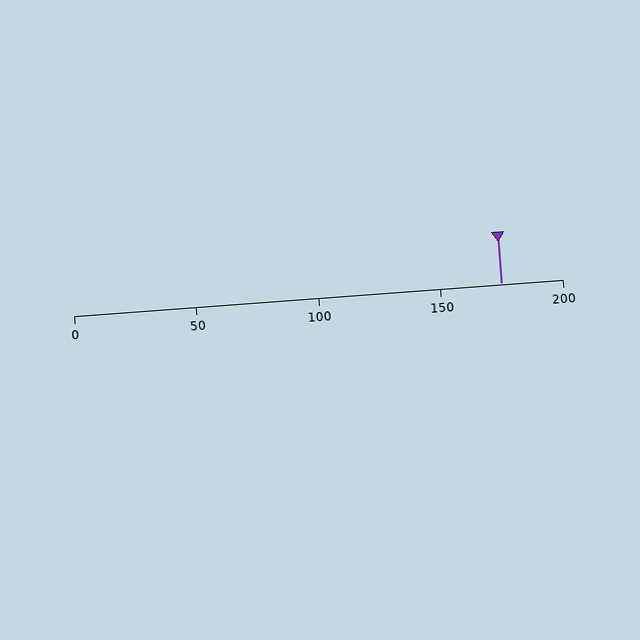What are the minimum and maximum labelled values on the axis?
The axis runs from 0 to 200.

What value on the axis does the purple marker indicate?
The marker indicates approximately 175.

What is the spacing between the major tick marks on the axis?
The major ticks are spaced 50 apart.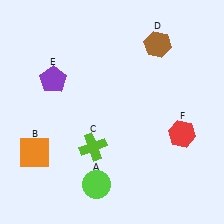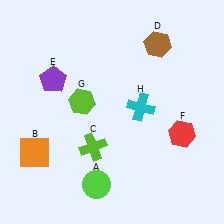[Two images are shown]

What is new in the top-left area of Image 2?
A lime hexagon (G) was added in the top-left area of Image 2.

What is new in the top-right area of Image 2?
A cyan cross (H) was added in the top-right area of Image 2.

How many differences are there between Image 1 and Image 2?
There are 2 differences between the two images.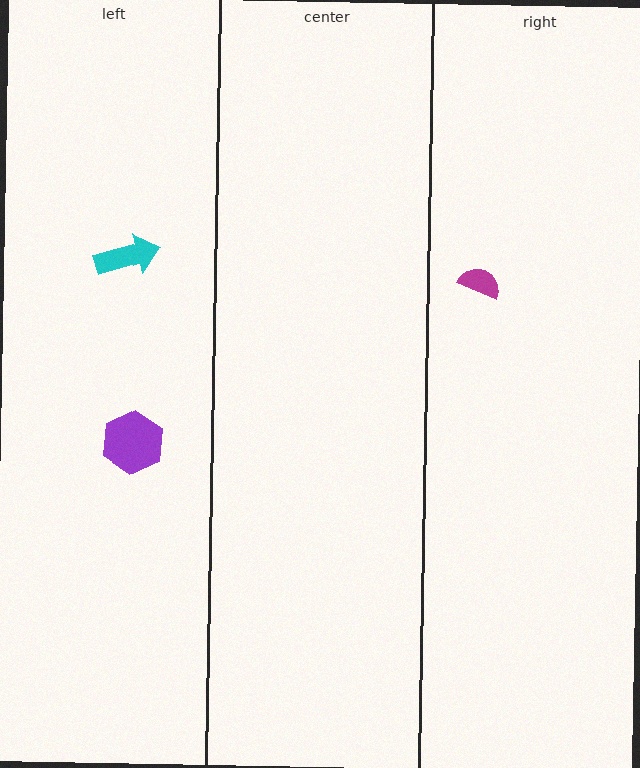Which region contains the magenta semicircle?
The right region.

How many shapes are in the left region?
2.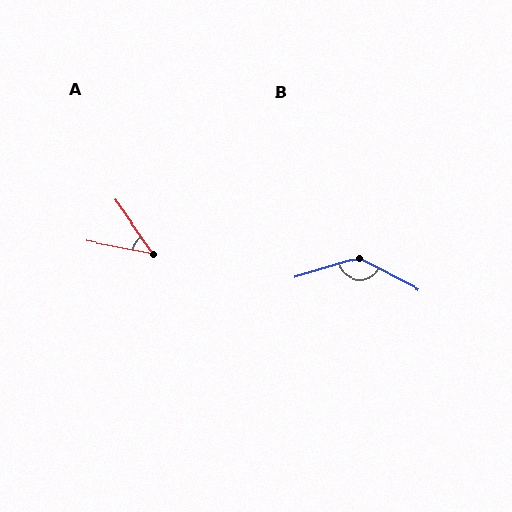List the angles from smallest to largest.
A (44°), B (136°).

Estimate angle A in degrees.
Approximately 44 degrees.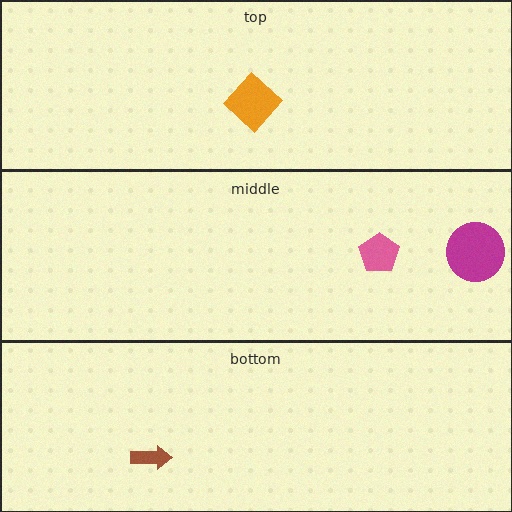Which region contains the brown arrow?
The bottom region.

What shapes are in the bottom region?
The brown arrow.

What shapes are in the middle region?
The magenta circle, the pink pentagon.